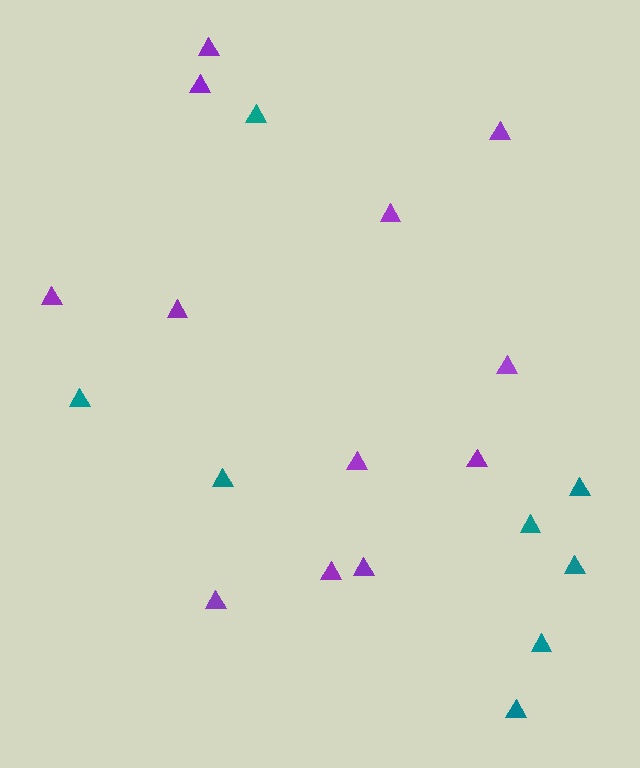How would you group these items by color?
There are 2 groups: one group of teal triangles (8) and one group of purple triangles (12).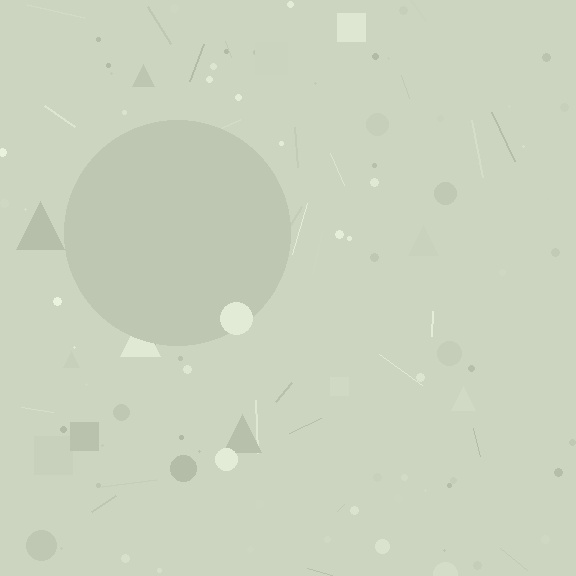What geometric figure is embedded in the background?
A circle is embedded in the background.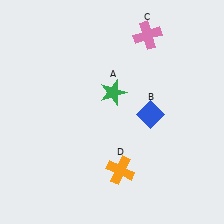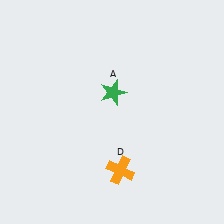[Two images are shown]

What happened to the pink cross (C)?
The pink cross (C) was removed in Image 2. It was in the top-right area of Image 1.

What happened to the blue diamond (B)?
The blue diamond (B) was removed in Image 2. It was in the bottom-right area of Image 1.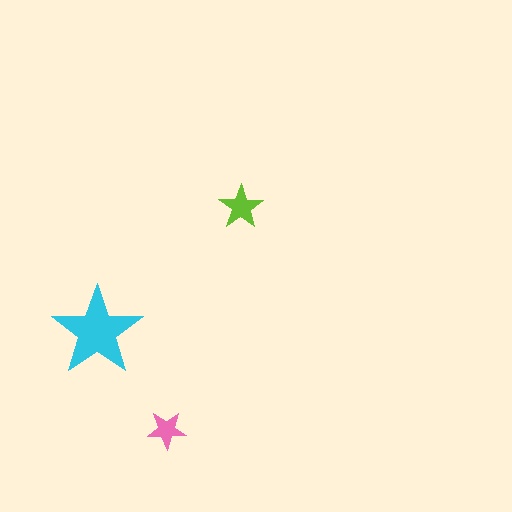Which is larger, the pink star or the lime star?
The lime one.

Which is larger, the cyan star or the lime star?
The cyan one.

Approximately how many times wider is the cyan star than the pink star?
About 2.5 times wider.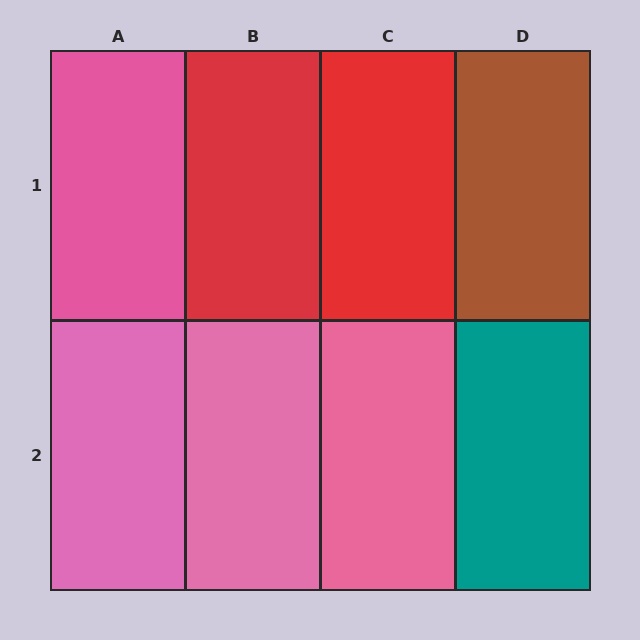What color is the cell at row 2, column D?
Teal.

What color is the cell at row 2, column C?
Pink.